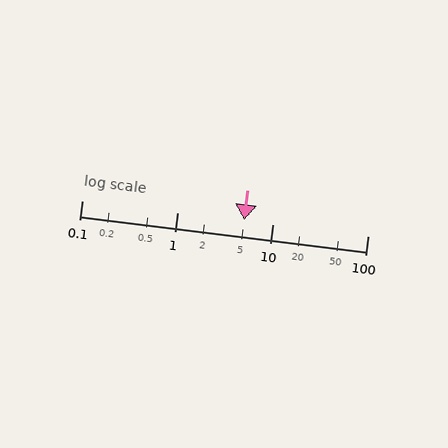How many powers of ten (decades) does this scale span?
The scale spans 3 decades, from 0.1 to 100.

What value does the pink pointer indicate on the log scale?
The pointer indicates approximately 5.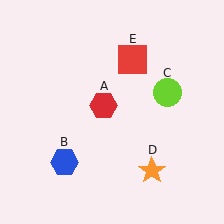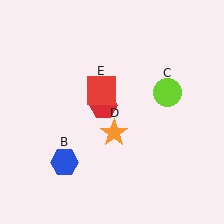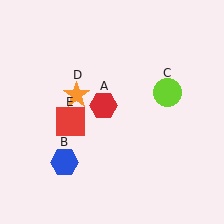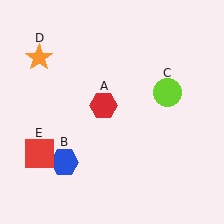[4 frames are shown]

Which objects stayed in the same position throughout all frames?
Red hexagon (object A) and blue hexagon (object B) and lime circle (object C) remained stationary.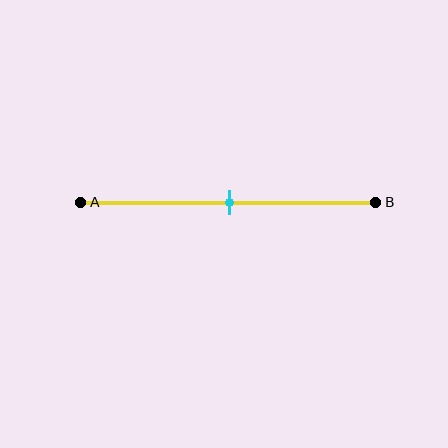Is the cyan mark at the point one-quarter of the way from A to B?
No, the mark is at about 50% from A, not at the 25% one-quarter point.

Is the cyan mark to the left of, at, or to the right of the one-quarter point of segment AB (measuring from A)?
The cyan mark is to the right of the one-quarter point of segment AB.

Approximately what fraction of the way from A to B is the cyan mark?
The cyan mark is approximately 50% of the way from A to B.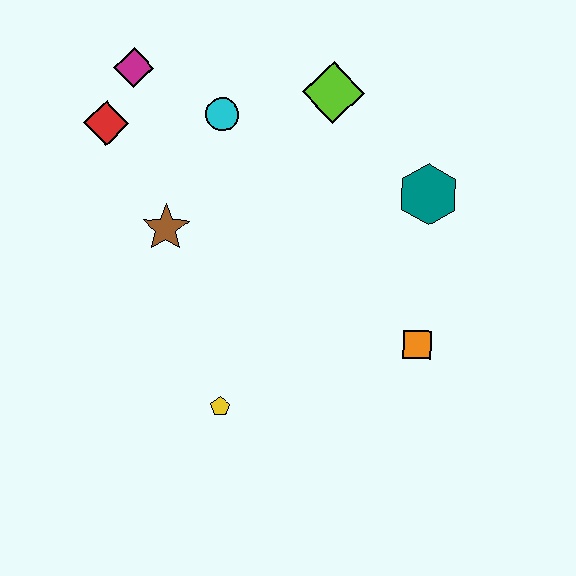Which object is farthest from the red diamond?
The orange square is farthest from the red diamond.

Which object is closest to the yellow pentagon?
The brown star is closest to the yellow pentagon.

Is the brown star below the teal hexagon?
Yes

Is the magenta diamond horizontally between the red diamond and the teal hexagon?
Yes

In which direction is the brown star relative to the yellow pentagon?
The brown star is above the yellow pentagon.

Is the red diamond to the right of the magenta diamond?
No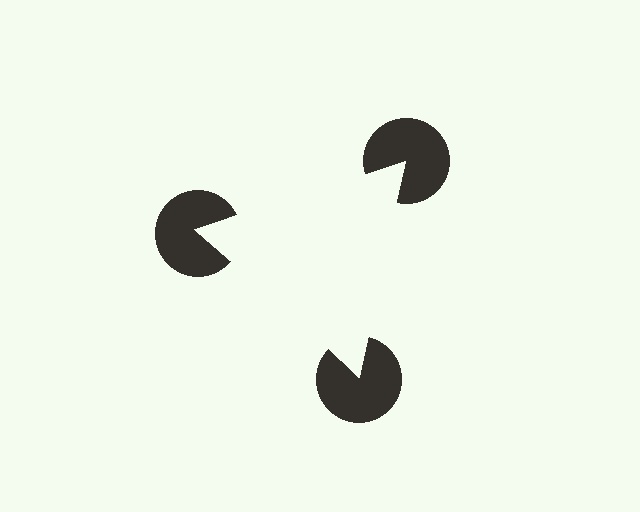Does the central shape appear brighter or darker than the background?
It typically appears slightly brighter than the background, even though no actual brightness change is drawn.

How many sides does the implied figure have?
3 sides.